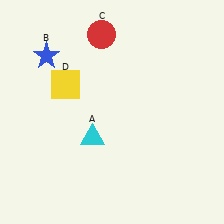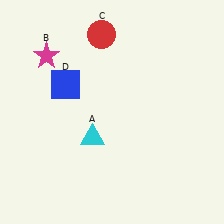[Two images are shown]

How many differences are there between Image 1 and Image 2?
There are 2 differences between the two images.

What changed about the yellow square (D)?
In Image 1, D is yellow. In Image 2, it changed to blue.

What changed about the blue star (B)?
In Image 1, B is blue. In Image 2, it changed to magenta.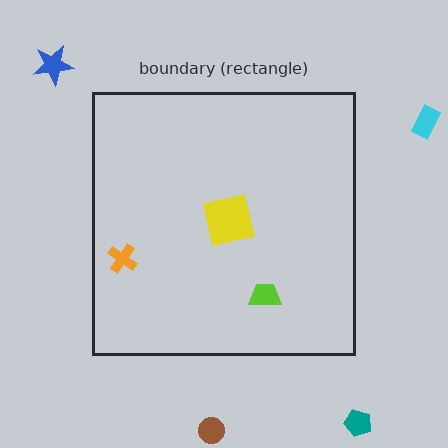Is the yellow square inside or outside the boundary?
Inside.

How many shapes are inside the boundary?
3 inside, 4 outside.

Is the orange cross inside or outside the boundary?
Inside.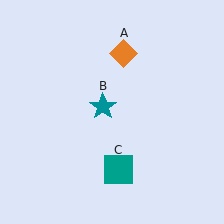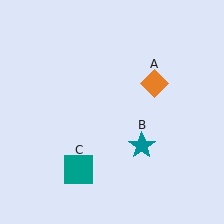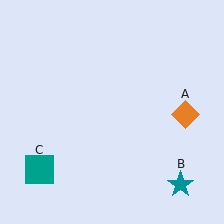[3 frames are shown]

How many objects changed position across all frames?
3 objects changed position: orange diamond (object A), teal star (object B), teal square (object C).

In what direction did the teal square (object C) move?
The teal square (object C) moved left.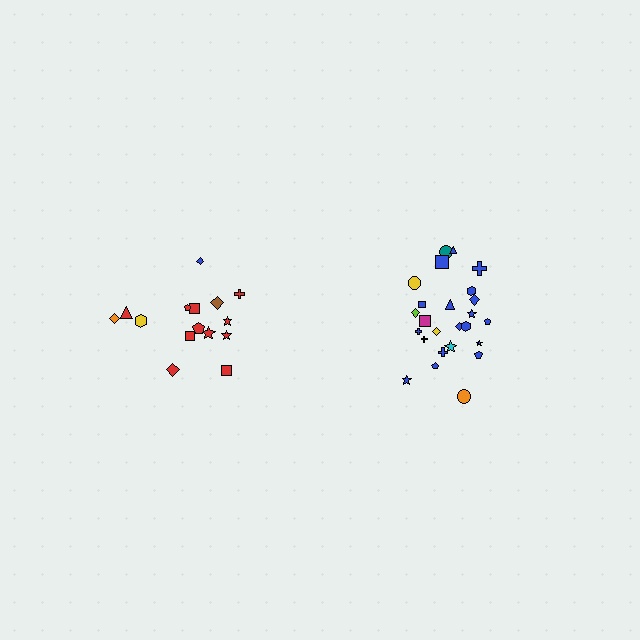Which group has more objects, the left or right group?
The right group.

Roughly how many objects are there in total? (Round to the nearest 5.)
Roughly 40 objects in total.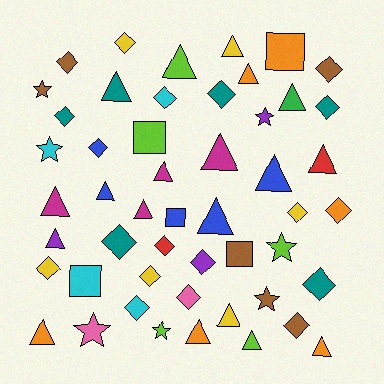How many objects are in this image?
There are 50 objects.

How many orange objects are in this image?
There are 6 orange objects.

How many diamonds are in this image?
There are 19 diamonds.